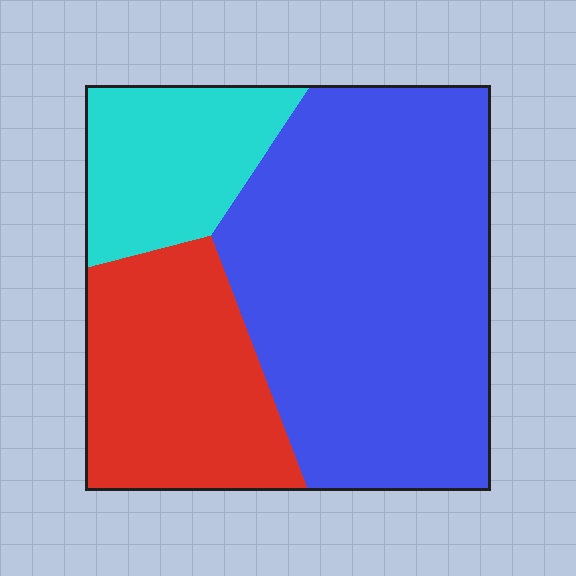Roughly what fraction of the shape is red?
Red covers 26% of the shape.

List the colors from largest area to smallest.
From largest to smallest: blue, red, cyan.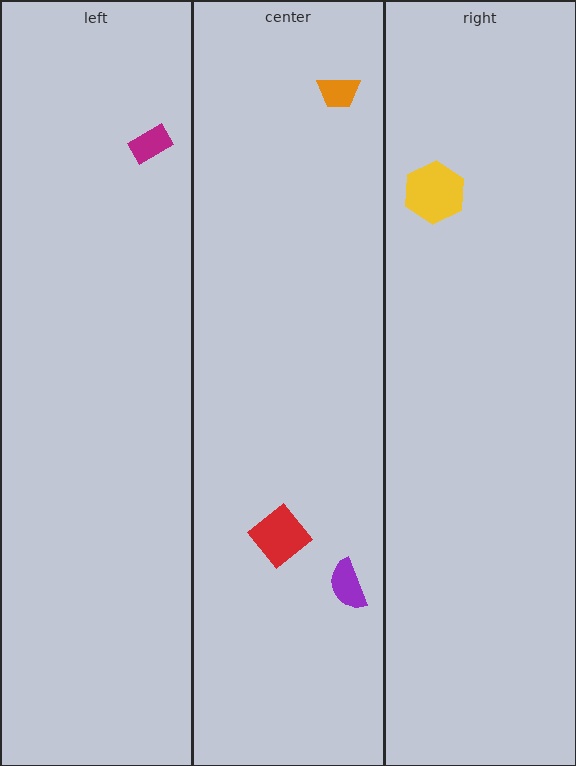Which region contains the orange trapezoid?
The center region.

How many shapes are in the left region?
1.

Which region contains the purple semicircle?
The center region.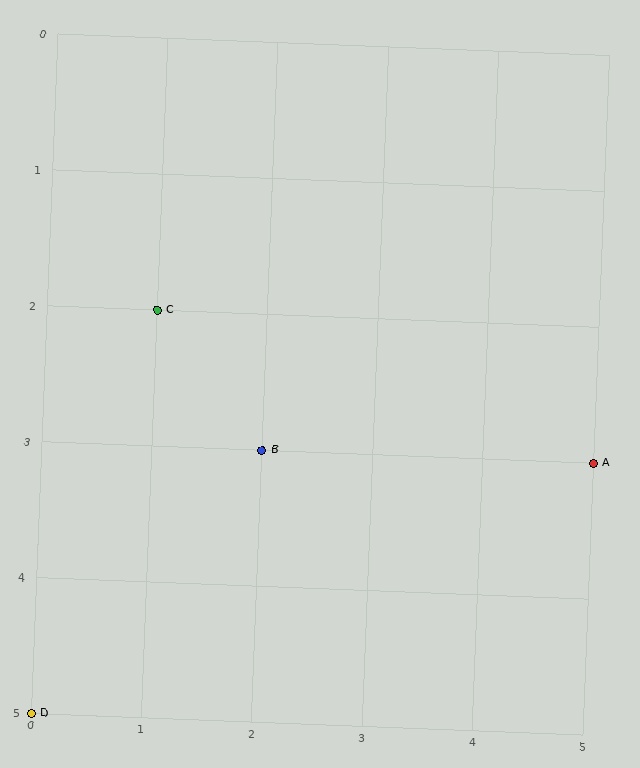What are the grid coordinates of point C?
Point C is at grid coordinates (1, 2).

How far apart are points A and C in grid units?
Points A and C are 4 columns and 1 row apart (about 4.1 grid units diagonally).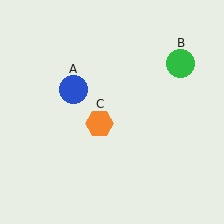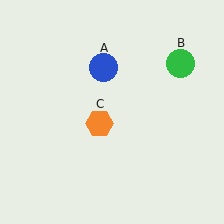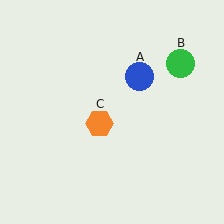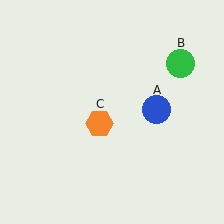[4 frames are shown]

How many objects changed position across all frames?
1 object changed position: blue circle (object A).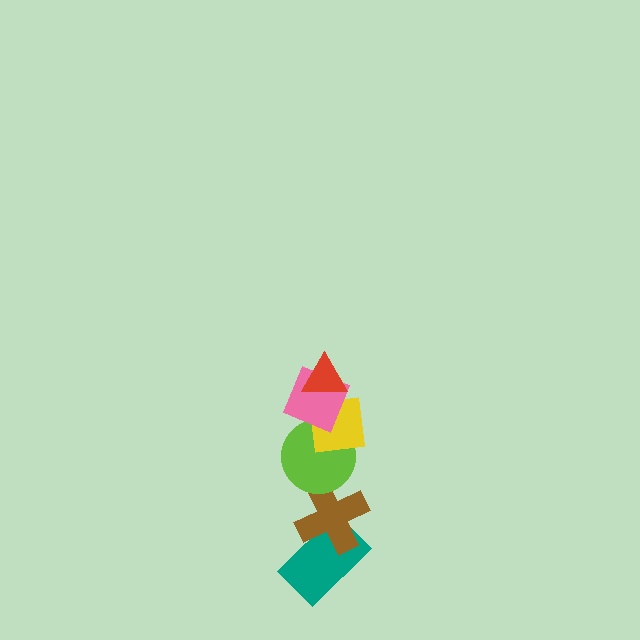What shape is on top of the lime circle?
The yellow square is on top of the lime circle.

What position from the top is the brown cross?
The brown cross is 5th from the top.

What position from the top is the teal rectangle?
The teal rectangle is 6th from the top.